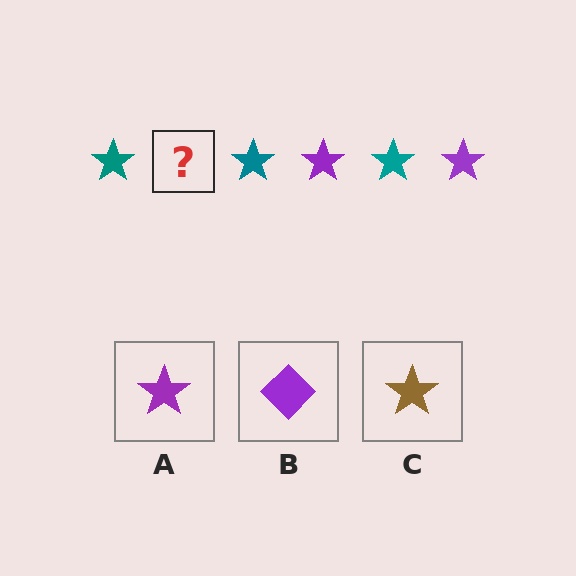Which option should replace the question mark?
Option A.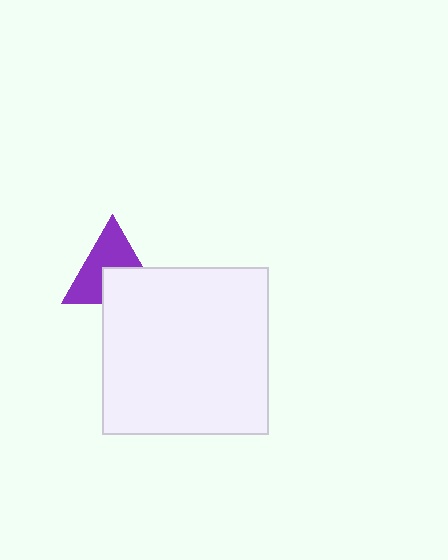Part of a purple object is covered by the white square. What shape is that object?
It is a triangle.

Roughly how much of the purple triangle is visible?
About half of it is visible (roughly 59%).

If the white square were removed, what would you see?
You would see the complete purple triangle.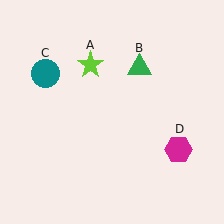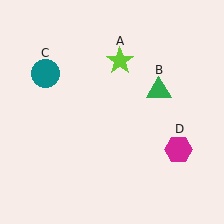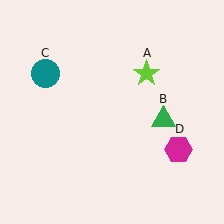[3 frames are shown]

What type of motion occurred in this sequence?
The lime star (object A), green triangle (object B) rotated clockwise around the center of the scene.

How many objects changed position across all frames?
2 objects changed position: lime star (object A), green triangle (object B).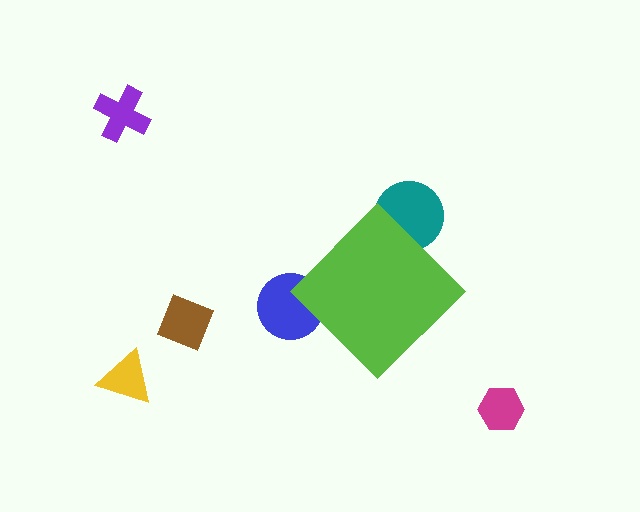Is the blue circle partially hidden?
Yes, the blue circle is partially hidden behind the lime diamond.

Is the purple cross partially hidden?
No, the purple cross is fully visible.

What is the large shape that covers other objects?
A lime diamond.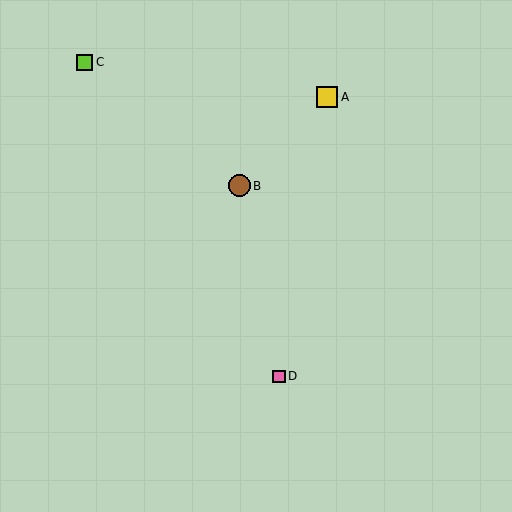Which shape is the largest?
The brown circle (labeled B) is the largest.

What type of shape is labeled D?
Shape D is a pink square.